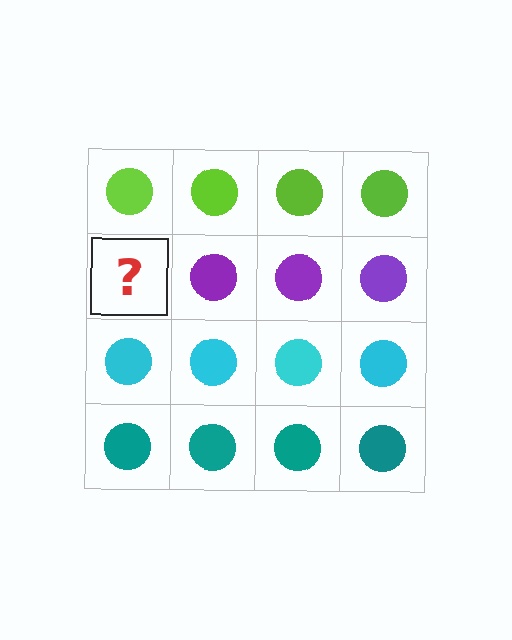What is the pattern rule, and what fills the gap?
The rule is that each row has a consistent color. The gap should be filled with a purple circle.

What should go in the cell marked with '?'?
The missing cell should contain a purple circle.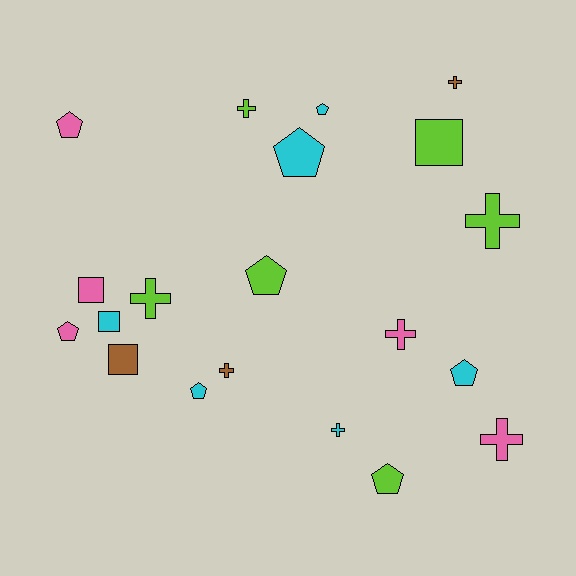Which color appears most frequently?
Cyan, with 6 objects.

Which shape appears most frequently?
Pentagon, with 8 objects.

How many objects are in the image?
There are 20 objects.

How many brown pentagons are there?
There are no brown pentagons.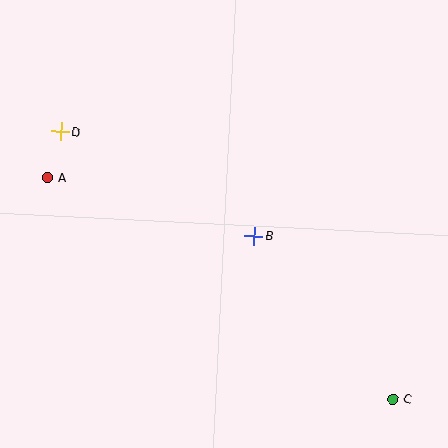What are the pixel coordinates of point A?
Point A is at (47, 177).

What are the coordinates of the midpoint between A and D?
The midpoint between A and D is at (54, 154).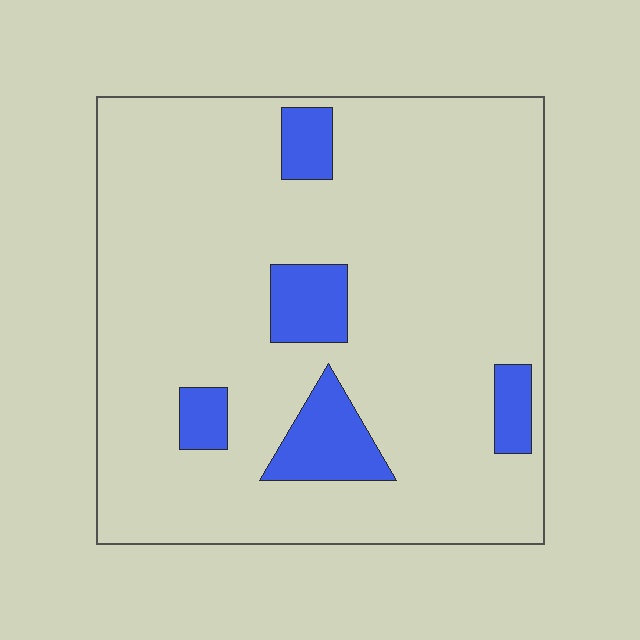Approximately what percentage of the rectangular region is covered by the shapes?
Approximately 10%.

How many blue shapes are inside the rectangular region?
5.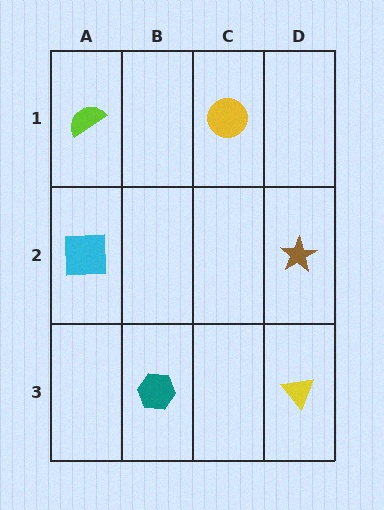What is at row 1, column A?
A lime semicircle.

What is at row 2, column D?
A brown star.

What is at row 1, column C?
A yellow circle.